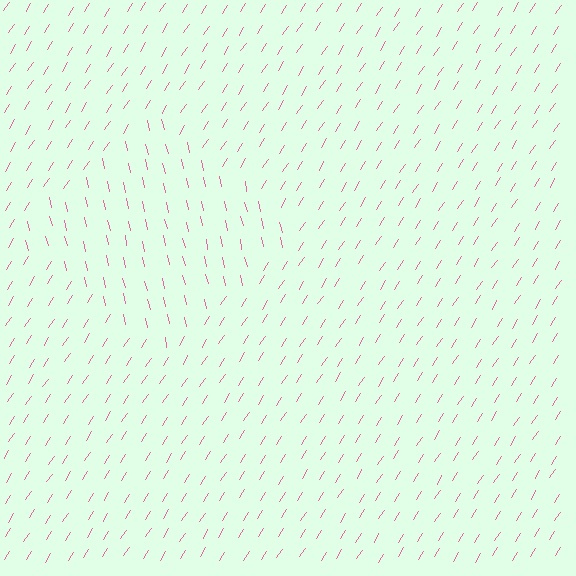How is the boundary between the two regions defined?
The boundary is defined purely by a change in line orientation (approximately 45 degrees difference). All lines are the same color and thickness.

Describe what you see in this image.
The image is filled with small pink line segments. A diamond region in the image has lines oriented differently from the surrounding lines, creating a visible texture boundary.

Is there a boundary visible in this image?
Yes, there is a texture boundary formed by a change in line orientation.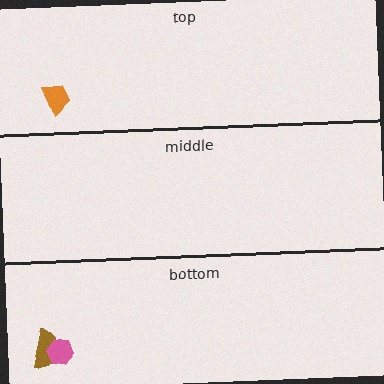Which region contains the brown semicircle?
The bottom region.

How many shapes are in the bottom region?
2.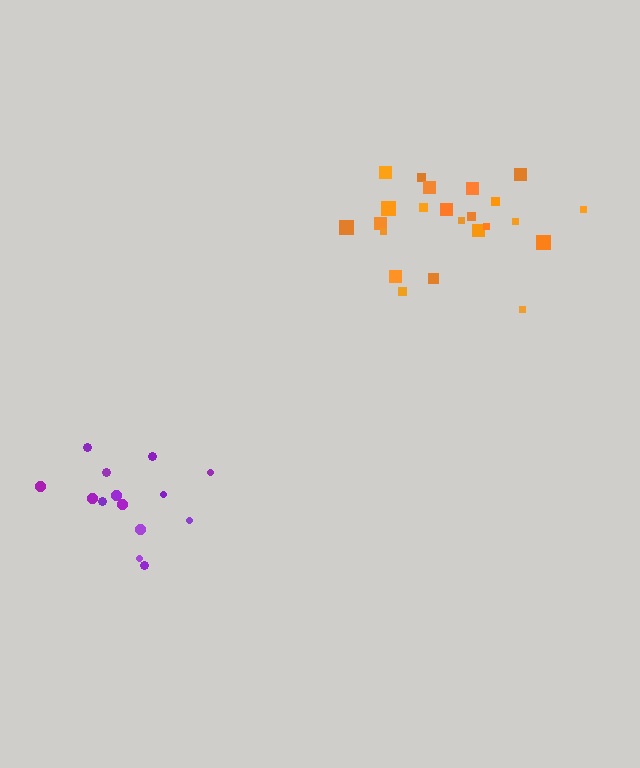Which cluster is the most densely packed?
Purple.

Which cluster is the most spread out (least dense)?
Orange.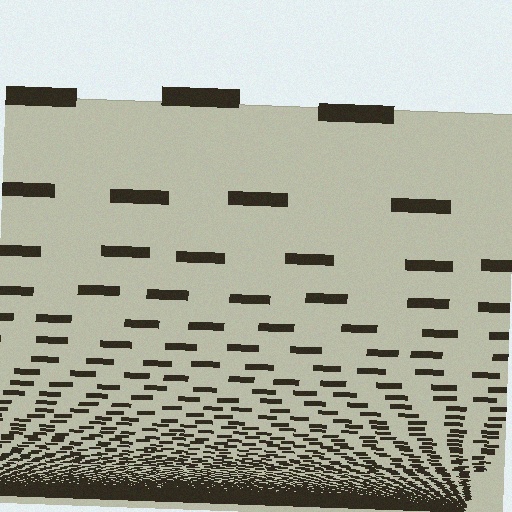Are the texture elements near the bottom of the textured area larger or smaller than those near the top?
Smaller. The gradient is inverted — elements near the bottom are smaller and denser.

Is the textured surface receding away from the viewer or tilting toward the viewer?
The surface appears to tilt toward the viewer. Texture elements get larger and sparser toward the top.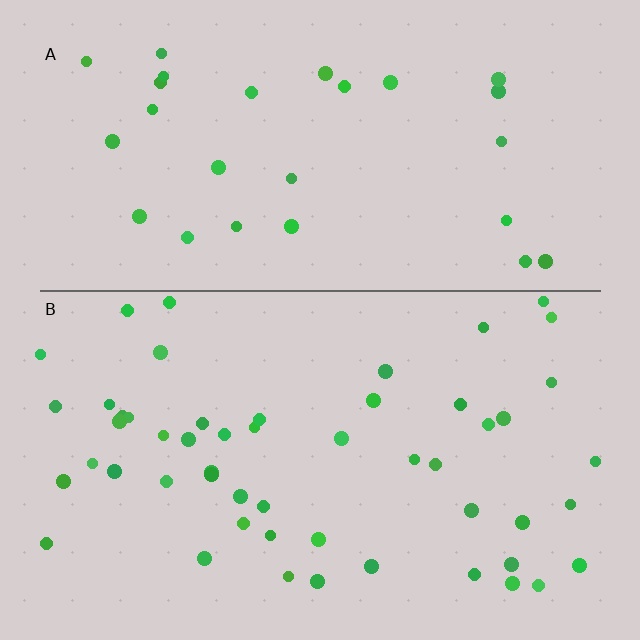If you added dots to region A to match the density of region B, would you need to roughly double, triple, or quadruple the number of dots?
Approximately double.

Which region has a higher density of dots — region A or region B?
B (the bottom).